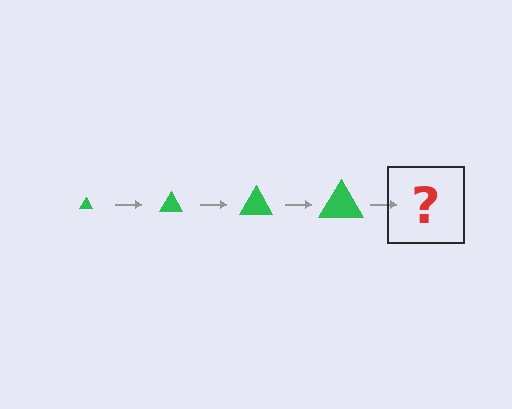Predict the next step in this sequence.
The next step is a green triangle, larger than the previous one.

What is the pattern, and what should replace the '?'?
The pattern is that the triangle gets progressively larger each step. The '?' should be a green triangle, larger than the previous one.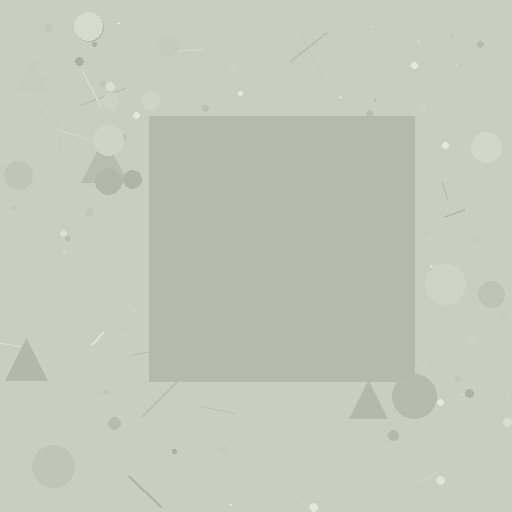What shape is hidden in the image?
A square is hidden in the image.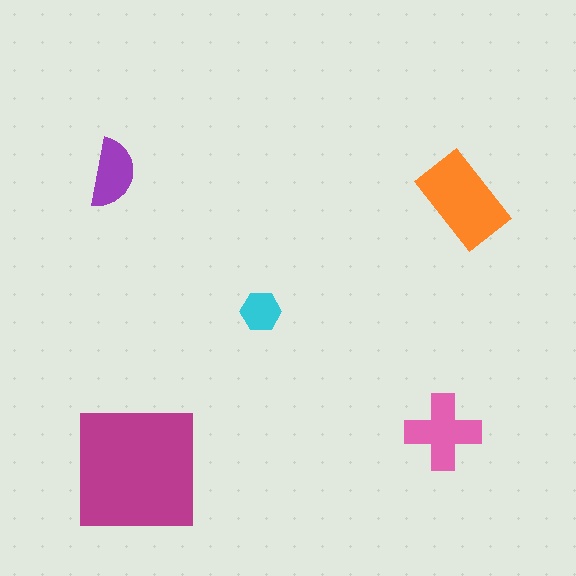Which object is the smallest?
The cyan hexagon.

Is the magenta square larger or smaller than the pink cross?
Larger.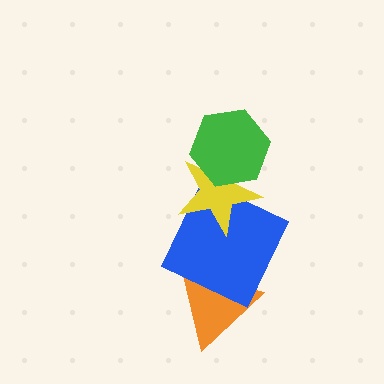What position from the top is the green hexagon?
The green hexagon is 1st from the top.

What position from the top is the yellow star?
The yellow star is 2nd from the top.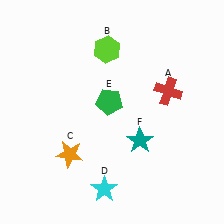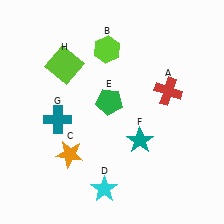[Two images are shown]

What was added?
A teal cross (G), a lime square (H) were added in Image 2.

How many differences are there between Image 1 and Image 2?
There are 2 differences between the two images.